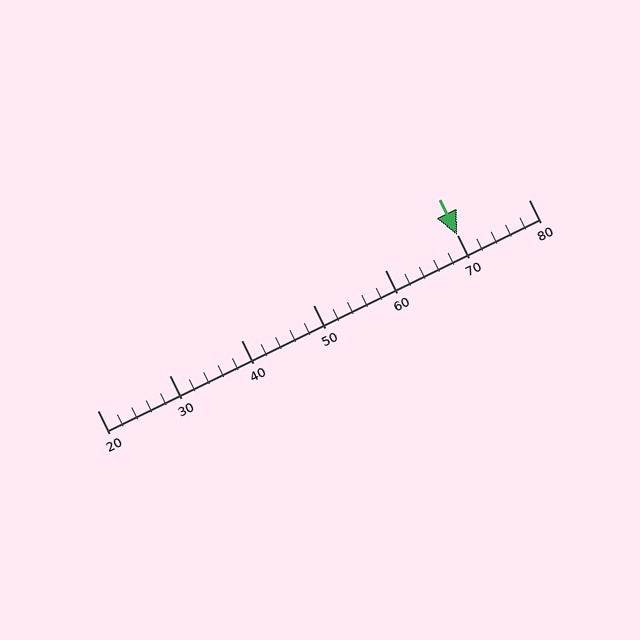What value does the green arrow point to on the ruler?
The green arrow points to approximately 70.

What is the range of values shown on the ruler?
The ruler shows values from 20 to 80.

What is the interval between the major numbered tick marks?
The major tick marks are spaced 10 units apart.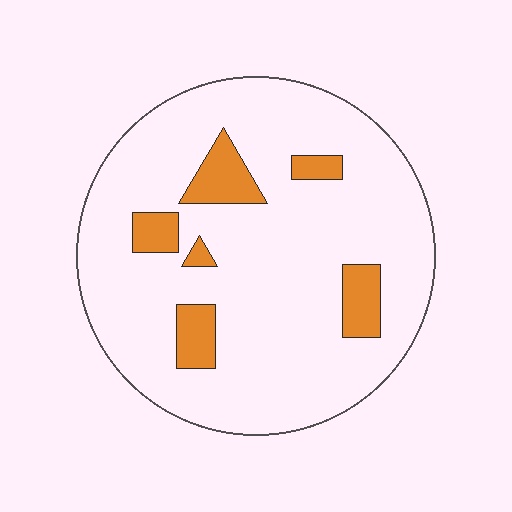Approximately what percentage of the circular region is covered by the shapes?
Approximately 15%.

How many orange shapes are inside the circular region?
6.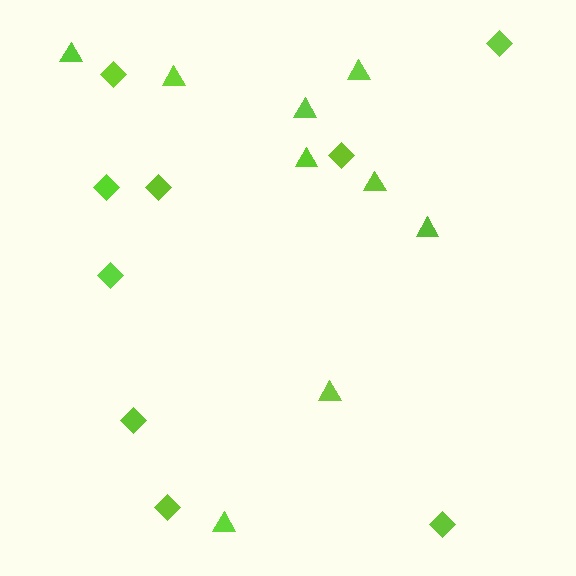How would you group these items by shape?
There are 2 groups: one group of diamonds (9) and one group of triangles (9).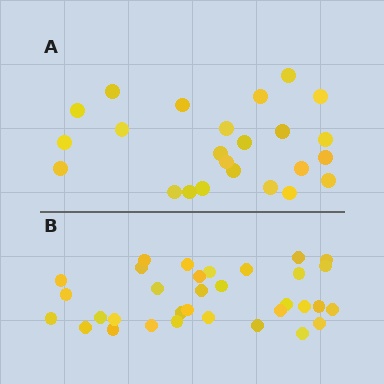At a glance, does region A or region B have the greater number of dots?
Region B (the bottom region) has more dots.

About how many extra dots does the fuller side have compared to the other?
Region B has roughly 8 or so more dots than region A.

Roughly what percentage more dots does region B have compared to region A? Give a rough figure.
About 40% more.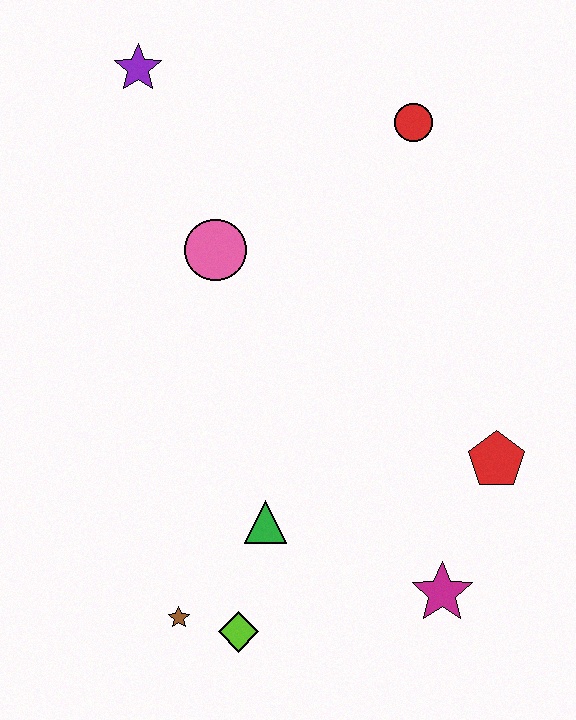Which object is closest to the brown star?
The lime diamond is closest to the brown star.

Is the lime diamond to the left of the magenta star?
Yes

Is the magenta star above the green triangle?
No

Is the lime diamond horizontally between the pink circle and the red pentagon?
Yes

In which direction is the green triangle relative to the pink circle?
The green triangle is below the pink circle.